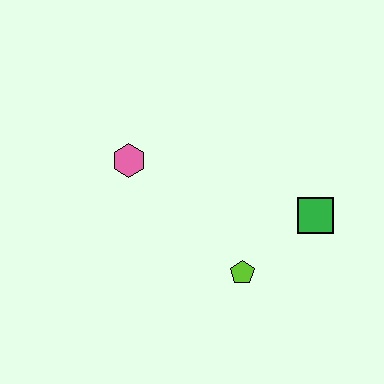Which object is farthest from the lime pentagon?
The pink hexagon is farthest from the lime pentagon.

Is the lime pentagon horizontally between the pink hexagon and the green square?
Yes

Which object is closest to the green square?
The lime pentagon is closest to the green square.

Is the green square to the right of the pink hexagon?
Yes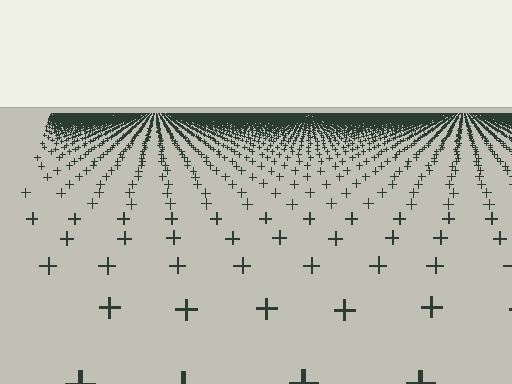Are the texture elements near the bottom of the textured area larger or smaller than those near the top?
Larger. Near the bottom, elements are closer to the viewer and appear at a bigger on-screen size.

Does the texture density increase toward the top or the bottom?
Density increases toward the top.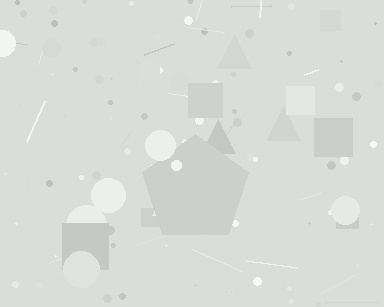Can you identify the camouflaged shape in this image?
The camouflaged shape is a pentagon.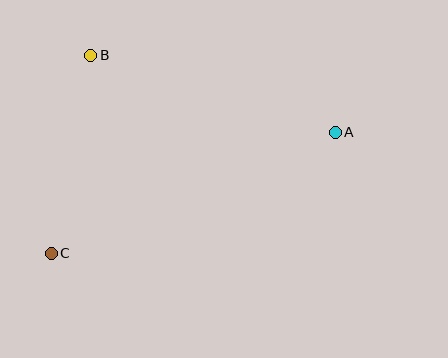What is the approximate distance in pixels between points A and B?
The distance between A and B is approximately 257 pixels.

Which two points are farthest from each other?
Points A and C are farthest from each other.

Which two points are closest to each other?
Points B and C are closest to each other.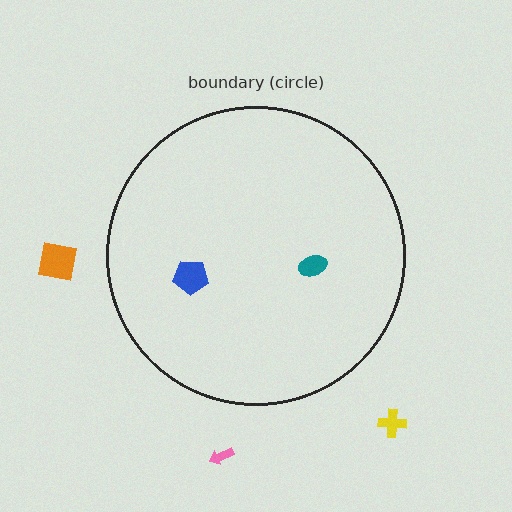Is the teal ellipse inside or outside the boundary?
Inside.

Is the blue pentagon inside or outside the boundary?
Inside.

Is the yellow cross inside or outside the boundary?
Outside.